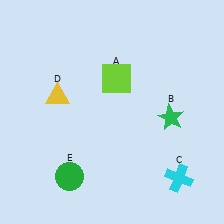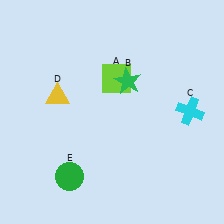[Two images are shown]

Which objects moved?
The objects that moved are: the green star (B), the cyan cross (C).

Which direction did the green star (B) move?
The green star (B) moved left.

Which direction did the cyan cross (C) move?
The cyan cross (C) moved up.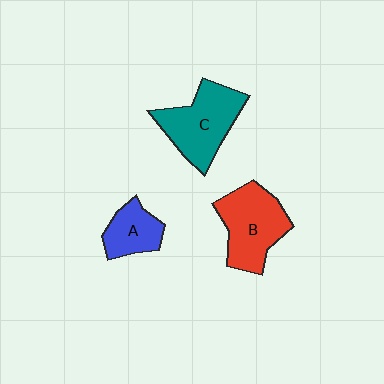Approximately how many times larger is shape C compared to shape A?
Approximately 1.8 times.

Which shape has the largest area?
Shape C (teal).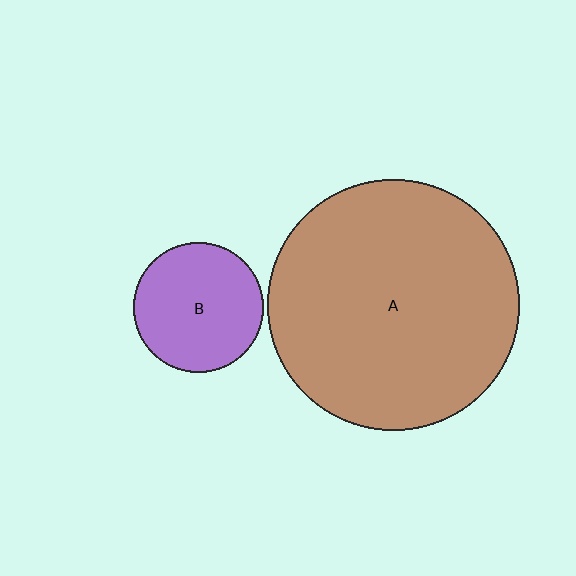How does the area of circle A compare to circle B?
Approximately 3.8 times.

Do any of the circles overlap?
No, none of the circles overlap.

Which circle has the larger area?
Circle A (brown).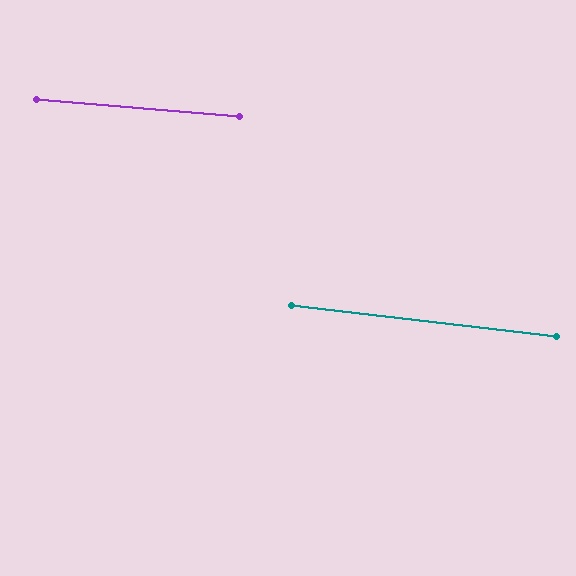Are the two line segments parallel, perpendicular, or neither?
Parallel — their directions differ by only 1.8°.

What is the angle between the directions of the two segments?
Approximately 2 degrees.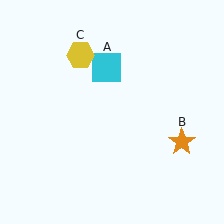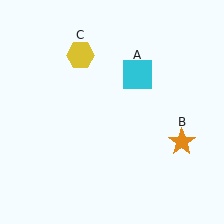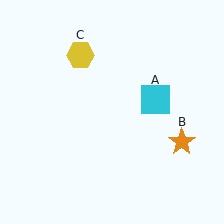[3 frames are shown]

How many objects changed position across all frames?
1 object changed position: cyan square (object A).